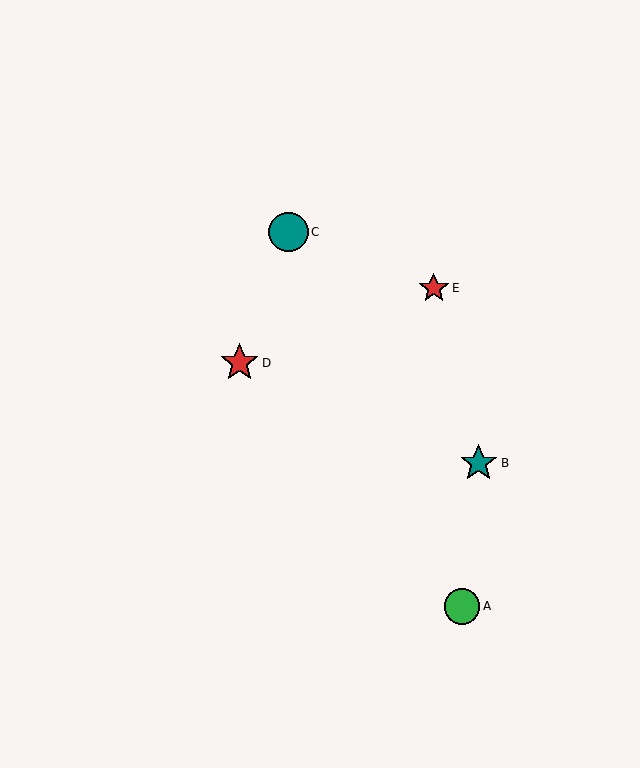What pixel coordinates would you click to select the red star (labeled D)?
Click at (240, 363) to select the red star D.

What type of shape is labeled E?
Shape E is a red star.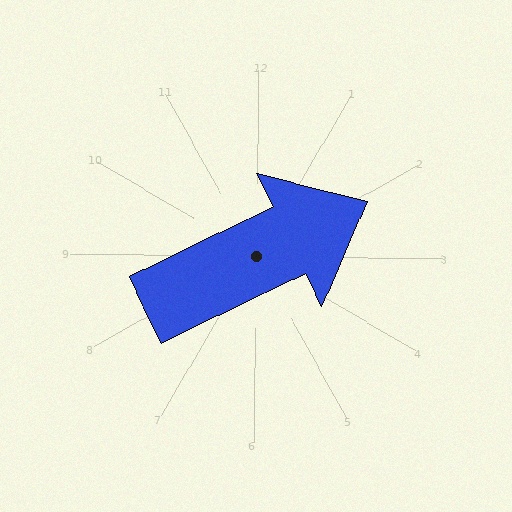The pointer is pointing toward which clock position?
Roughly 2 o'clock.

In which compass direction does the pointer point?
Northeast.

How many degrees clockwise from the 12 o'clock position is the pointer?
Approximately 63 degrees.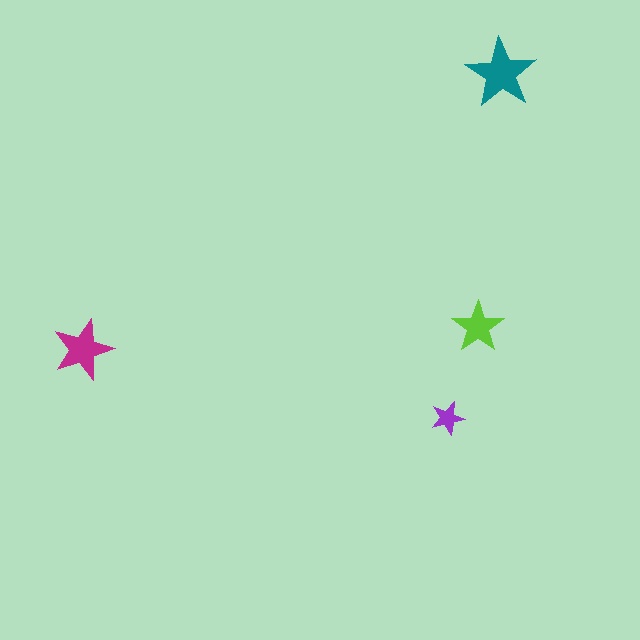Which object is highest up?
The teal star is topmost.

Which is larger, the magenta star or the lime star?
The magenta one.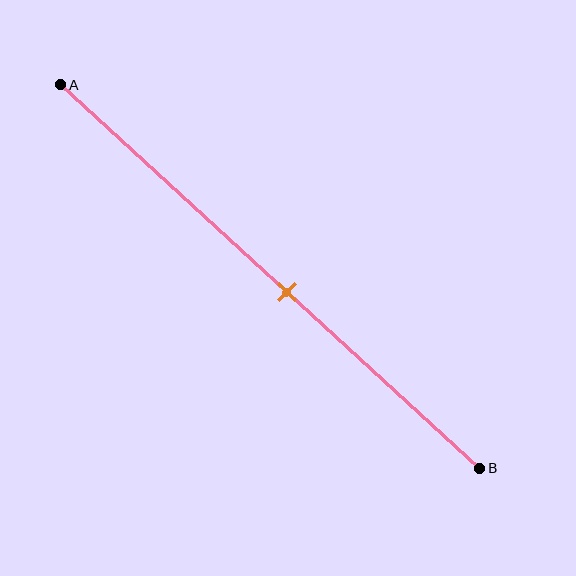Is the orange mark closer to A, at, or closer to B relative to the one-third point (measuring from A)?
The orange mark is closer to point B than the one-third point of segment AB.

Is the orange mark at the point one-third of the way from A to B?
No, the mark is at about 55% from A, not at the 33% one-third point.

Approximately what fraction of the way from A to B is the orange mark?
The orange mark is approximately 55% of the way from A to B.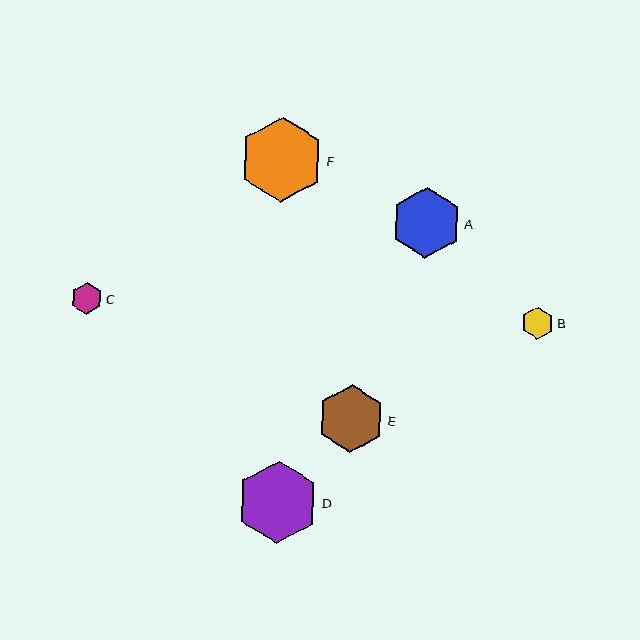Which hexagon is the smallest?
Hexagon C is the smallest with a size of approximately 31 pixels.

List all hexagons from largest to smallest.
From largest to smallest: F, D, A, E, B, C.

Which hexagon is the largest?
Hexagon F is the largest with a size of approximately 85 pixels.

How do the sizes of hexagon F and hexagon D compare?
Hexagon F and hexagon D are approximately the same size.